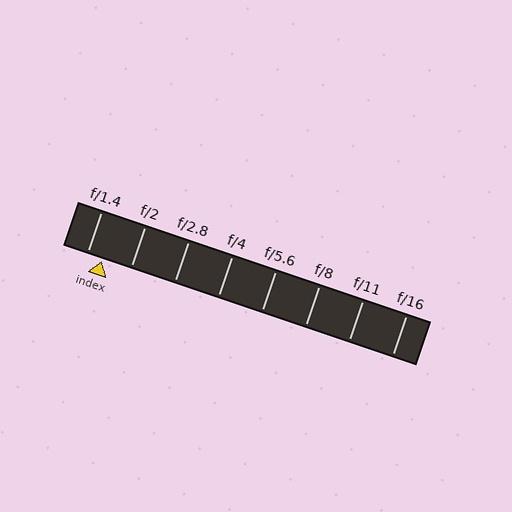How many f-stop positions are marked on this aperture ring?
There are 8 f-stop positions marked.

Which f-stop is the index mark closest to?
The index mark is closest to f/1.4.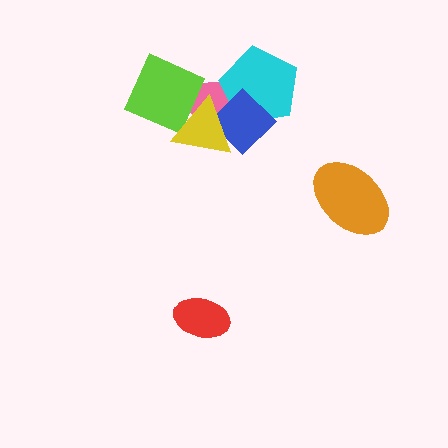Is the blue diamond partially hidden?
Yes, it is partially covered by another shape.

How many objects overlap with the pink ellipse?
4 objects overlap with the pink ellipse.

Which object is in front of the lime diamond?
The yellow triangle is in front of the lime diamond.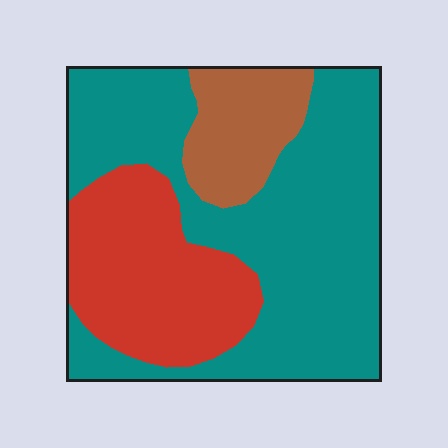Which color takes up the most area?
Teal, at roughly 60%.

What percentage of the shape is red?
Red covers about 25% of the shape.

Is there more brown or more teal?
Teal.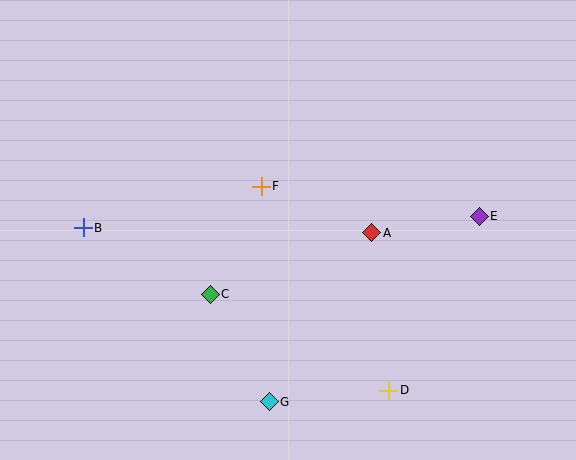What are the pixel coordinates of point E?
Point E is at (479, 216).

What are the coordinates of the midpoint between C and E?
The midpoint between C and E is at (345, 255).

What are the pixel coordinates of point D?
Point D is at (389, 390).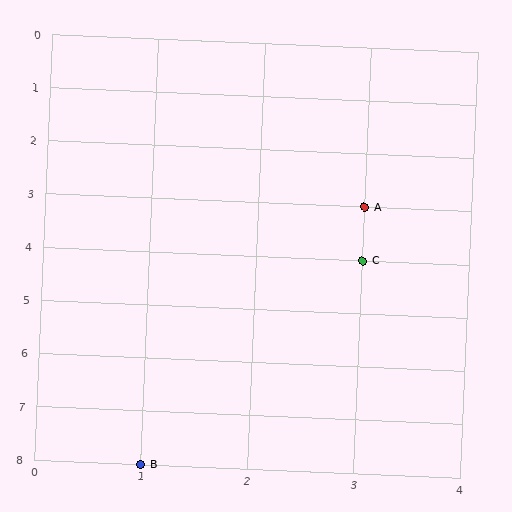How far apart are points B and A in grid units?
Points B and A are 2 columns and 5 rows apart (about 5.4 grid units diagonally).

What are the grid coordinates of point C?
Point C is at grid coordinates (3, 4).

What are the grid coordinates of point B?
Point B is at grid coordinates (1, 8).